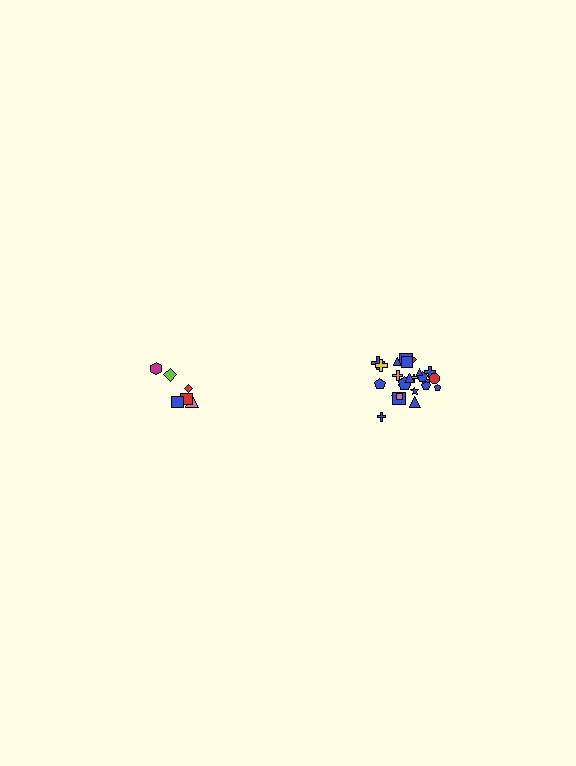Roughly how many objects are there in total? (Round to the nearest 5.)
Roughly 30 objects in total.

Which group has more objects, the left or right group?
The right group.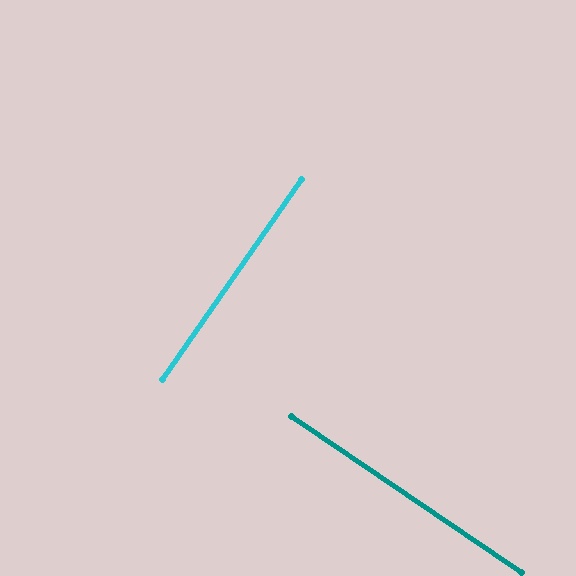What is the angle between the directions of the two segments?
Approximately 89 degrees.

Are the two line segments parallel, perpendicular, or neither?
Perpendicular — they meet at approximately 89°.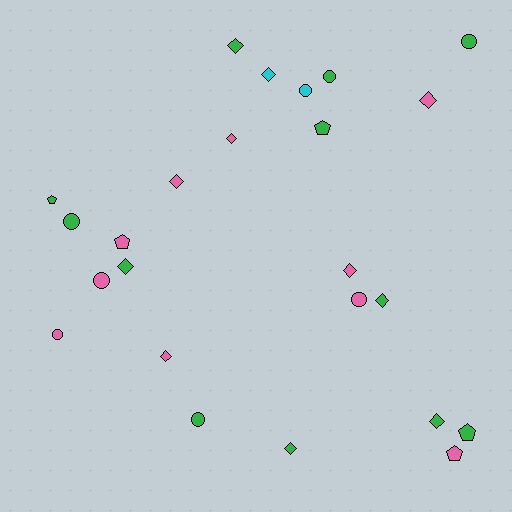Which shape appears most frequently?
Diamond, with 11 objects.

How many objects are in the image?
There are 24 objects.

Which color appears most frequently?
Green, with 12 objects.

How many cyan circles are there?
There is 1 cyan circle.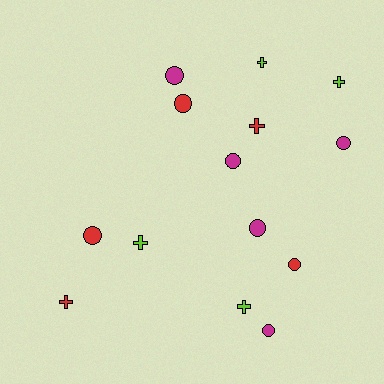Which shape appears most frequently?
Circle, with 8 objects.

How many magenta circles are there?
There are 5 magenta circles.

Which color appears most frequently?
Red, with 5 objects.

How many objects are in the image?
There are 14 objects.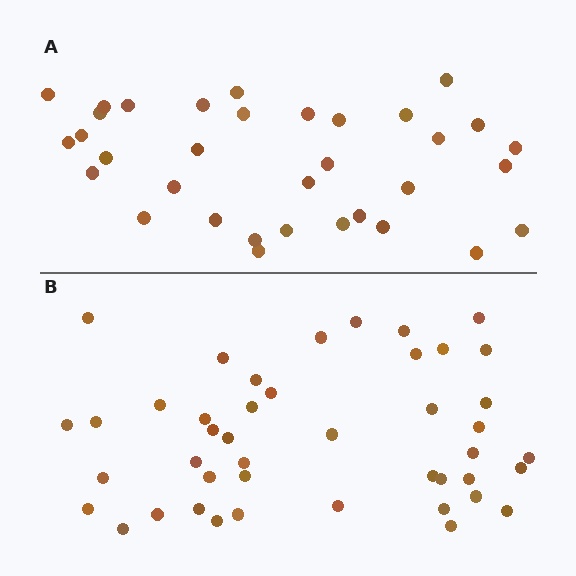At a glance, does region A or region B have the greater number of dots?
Region B (the bottom region) has more dots.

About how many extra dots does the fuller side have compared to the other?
Region B has roughly 10 or so more dots than region A.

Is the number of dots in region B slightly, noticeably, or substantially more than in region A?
Region B has noticeably more, but not dramatically so. The ratio is roughly 1.3 to 1.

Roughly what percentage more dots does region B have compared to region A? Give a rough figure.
About 30% more.